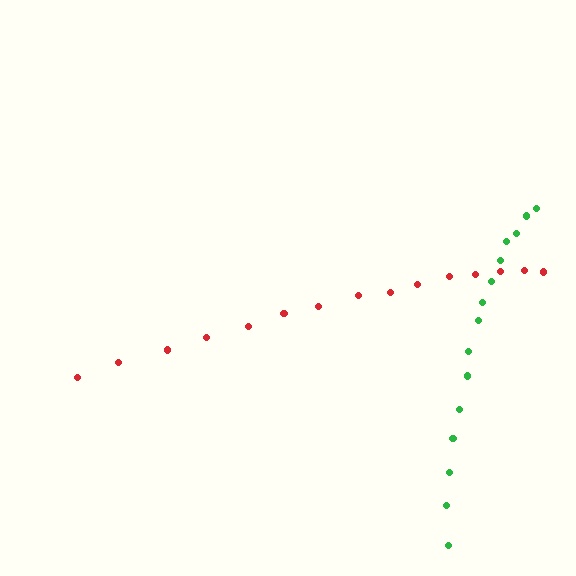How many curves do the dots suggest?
There are 2 distinct paths.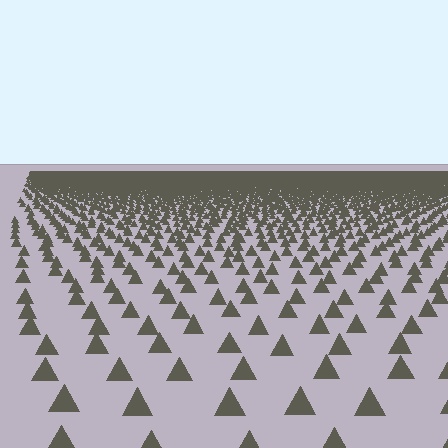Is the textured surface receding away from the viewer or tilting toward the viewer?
The surface is receding away from the viewer. Texture elements get smaller and denser toward the top.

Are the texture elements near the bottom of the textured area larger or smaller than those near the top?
Larger. Near the bottom, elements are closer to the viewer and appear at a bigger on-screen size.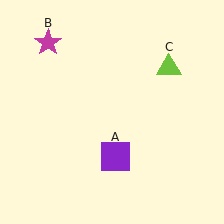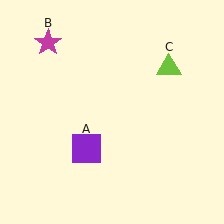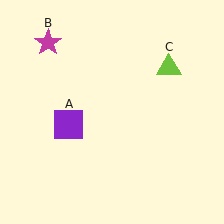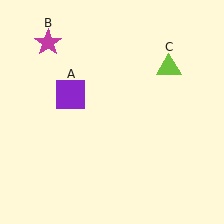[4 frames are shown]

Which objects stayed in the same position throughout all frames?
Magenta star (object B) and lime triangle (object C) remained stationary.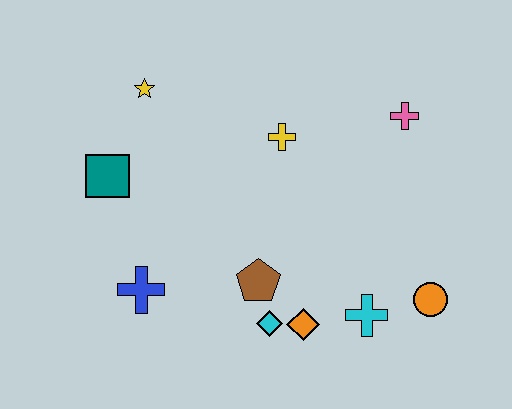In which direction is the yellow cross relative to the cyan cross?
The yellow cross is above the cyan cross.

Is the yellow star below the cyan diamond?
No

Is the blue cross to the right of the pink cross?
No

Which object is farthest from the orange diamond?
The yellow star is farthest from the orange diamond.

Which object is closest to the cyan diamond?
The orange diamond is closest to the cyan diamond.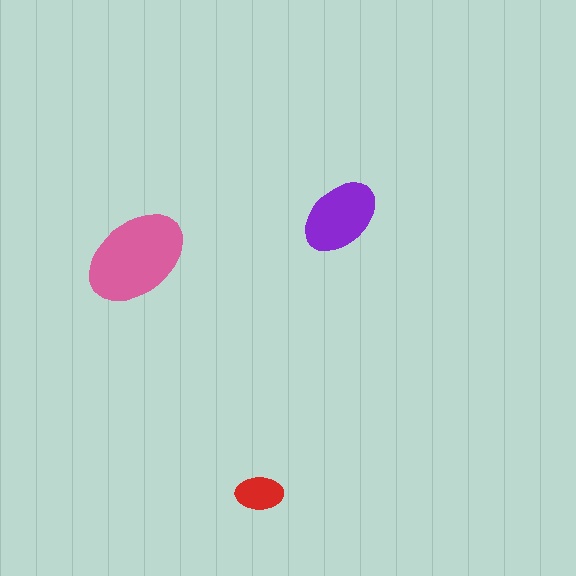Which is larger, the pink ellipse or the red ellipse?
The pink one.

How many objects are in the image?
There are 3 objects in the image.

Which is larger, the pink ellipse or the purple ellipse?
The pink one.